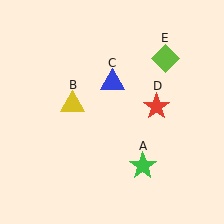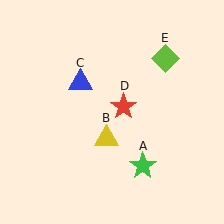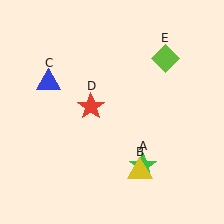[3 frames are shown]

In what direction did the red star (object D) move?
The red star (object D) moved left.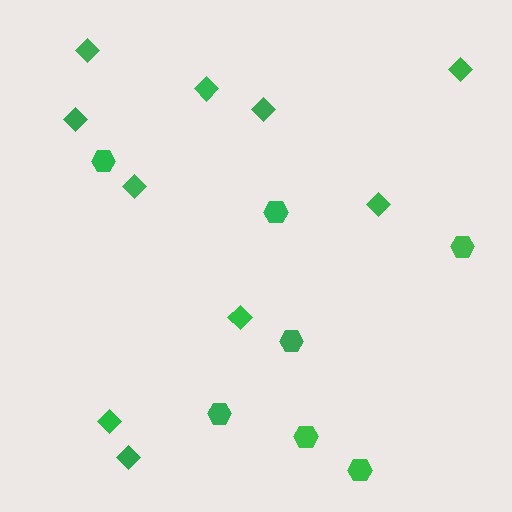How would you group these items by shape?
There are 2 groups: one group of hexagons (7) and one group of diamonds (10).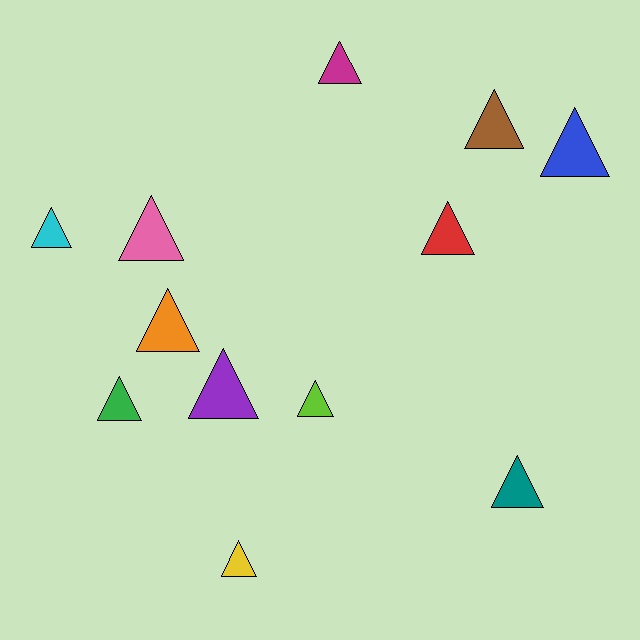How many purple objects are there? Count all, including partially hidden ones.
There is 1 purple object.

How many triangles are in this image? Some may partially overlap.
There are 12 triangles.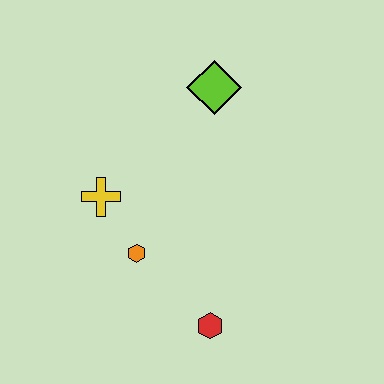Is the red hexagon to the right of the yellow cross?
Yes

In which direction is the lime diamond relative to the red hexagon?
The lime diamond is above the red hexagon.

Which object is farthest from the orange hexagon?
The lime diamond is farthest from the orange hexagon.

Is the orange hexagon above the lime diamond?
No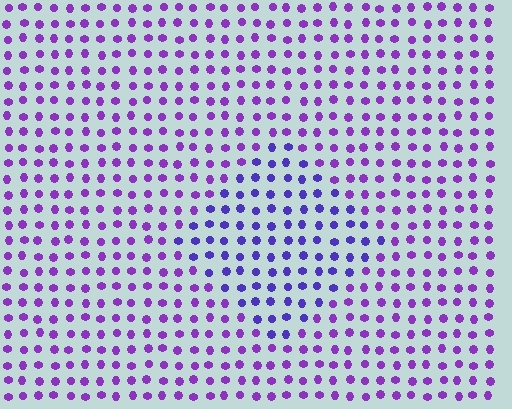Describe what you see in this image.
The image is filled with small purple elements in a uniform arrangement. A diamond-shaped region is visible where the elements are tinted to a slightly different hue, forming a subtle color boundary.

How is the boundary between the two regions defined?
The boundary is defined purely by a slight shift in hue (about 28 degrees). Spacing, size, and orientation are identical on both sides.